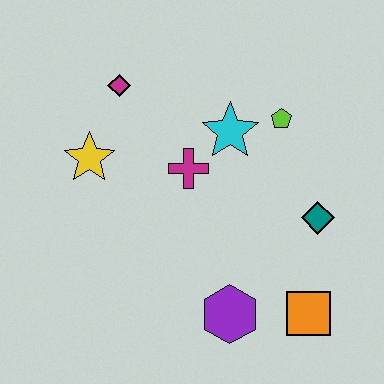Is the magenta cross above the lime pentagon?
No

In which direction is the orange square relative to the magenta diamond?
The orange square is below the magenta diamond.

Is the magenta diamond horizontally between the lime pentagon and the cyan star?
No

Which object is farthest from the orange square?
The magenta diamond is farthest from the orange square.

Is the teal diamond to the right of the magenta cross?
Yes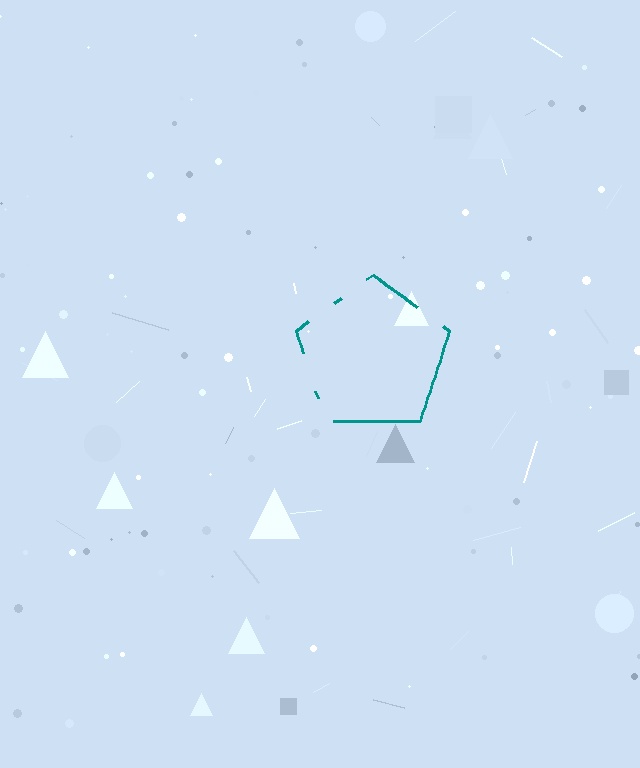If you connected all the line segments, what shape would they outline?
They would outline a pentagon.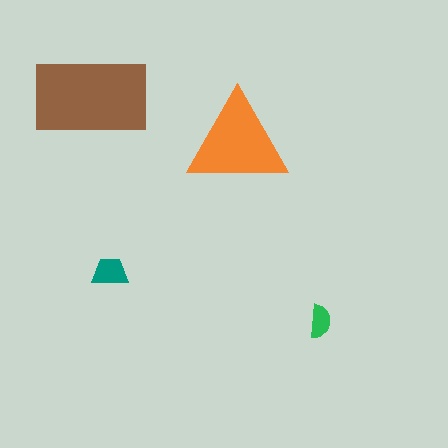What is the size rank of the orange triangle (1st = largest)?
2nd.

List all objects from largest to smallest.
The brown rectangle, the orange triangle, the teal trapezoid, the green semicircle.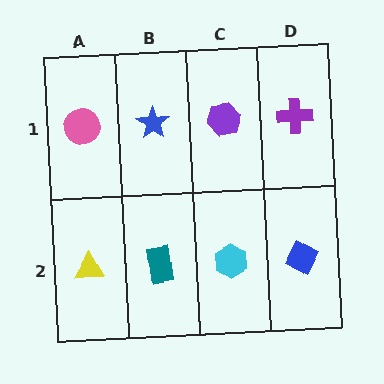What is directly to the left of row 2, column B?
A yellow triangle.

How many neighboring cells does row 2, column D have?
2.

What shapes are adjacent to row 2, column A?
A pink circle (row 1, column A), a teal rectangle (row 2, column B).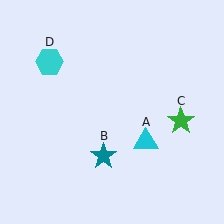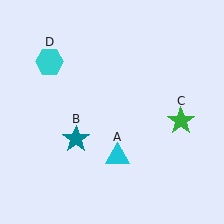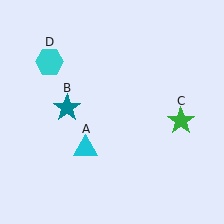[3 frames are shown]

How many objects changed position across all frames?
2 objects changed position: cyan triangle (object A), teal star (object B).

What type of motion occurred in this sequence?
The cyan triangle (object A), teal star (object B) rotated clockwise around the center of the scene.